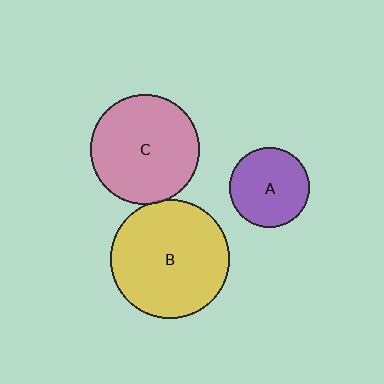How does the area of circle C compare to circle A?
Approximately 1.9 times.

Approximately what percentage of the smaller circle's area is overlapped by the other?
Approximately 5%.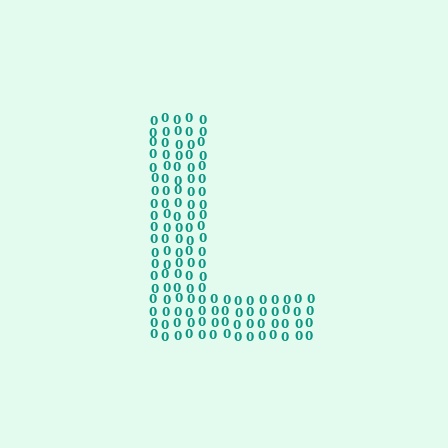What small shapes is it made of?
It is made of small digit 0's.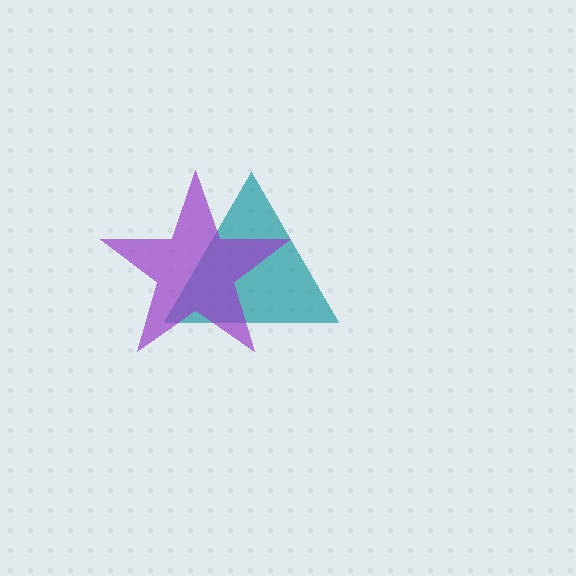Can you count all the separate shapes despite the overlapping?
Yes, there are 2 separate shapes.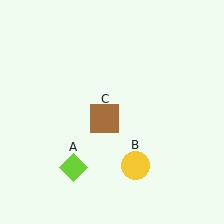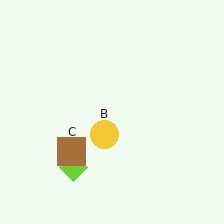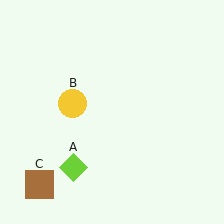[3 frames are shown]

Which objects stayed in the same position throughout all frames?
Lime diamond (object A) remained stationary.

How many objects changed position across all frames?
2 objects changed position: yellow circle (object B), brown square (object C).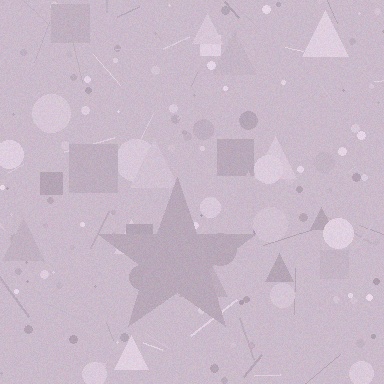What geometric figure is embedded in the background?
A star is embedded in the background.